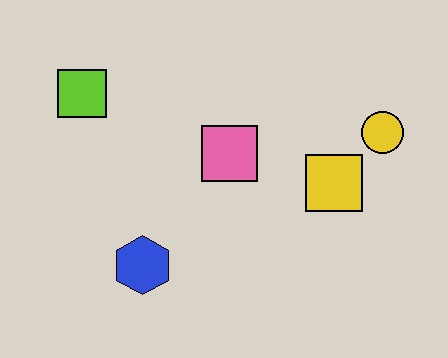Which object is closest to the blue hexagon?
The pink square is closest to the blue hexagon.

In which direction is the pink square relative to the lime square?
The pink square is to the right of the lime square.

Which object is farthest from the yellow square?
The lime square is farthest from the yellow square.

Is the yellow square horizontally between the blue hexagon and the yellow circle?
Yes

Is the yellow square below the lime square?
Yes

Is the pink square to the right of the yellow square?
No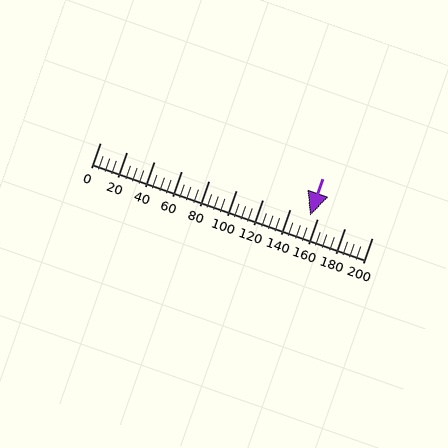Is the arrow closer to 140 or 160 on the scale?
The arrow is closer to 160.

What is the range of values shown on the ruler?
The ruler shows values from 0 to 200.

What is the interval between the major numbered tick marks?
The major tick marks are spaced 20 units apart.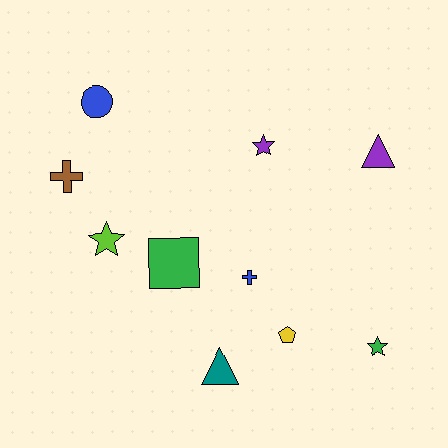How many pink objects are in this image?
There are no pink objects.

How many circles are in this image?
There is 1 circle.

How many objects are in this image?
There are 10 objects.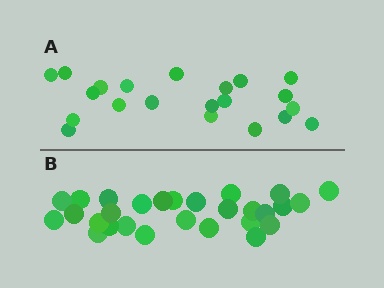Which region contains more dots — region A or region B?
Region B (the bottom region) has more dots.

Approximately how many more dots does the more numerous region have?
Region B has roughly 8 or so more dots than region A.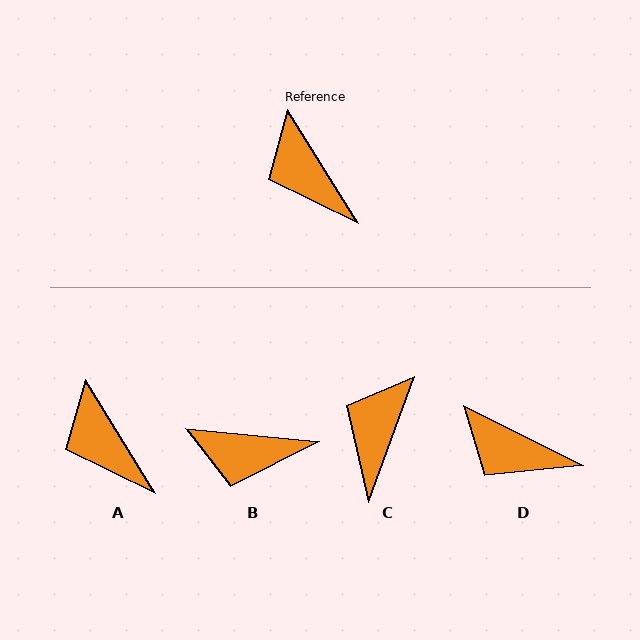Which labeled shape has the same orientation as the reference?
A.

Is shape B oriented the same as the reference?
No, it is off by about 53 degrees.